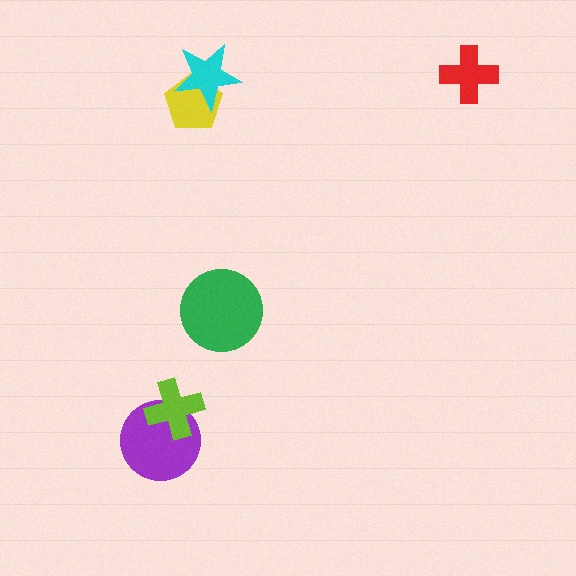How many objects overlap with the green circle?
0 objects overlap with the green circle.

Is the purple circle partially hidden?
Yes, it is partially covered by another shape.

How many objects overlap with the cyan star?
1 object overlaps with the cyan star.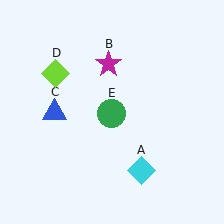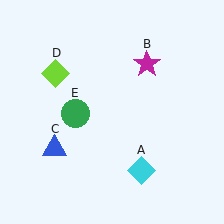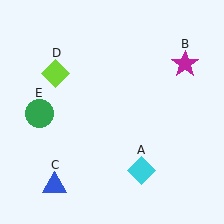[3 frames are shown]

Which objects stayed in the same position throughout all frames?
Cyan diamond (object A) and lime diamond (object D) remained stationary.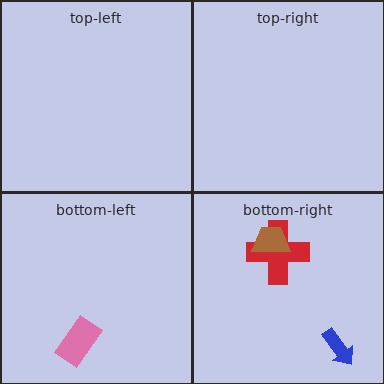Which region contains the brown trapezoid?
The bottom-right region.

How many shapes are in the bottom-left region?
1.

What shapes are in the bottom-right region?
The red cross, the blue arrow, the brown trapezoid.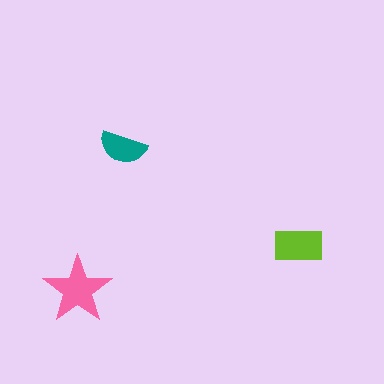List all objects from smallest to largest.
The teal semicircle, the lime rectangle, the pink star.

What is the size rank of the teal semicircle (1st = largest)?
3rd.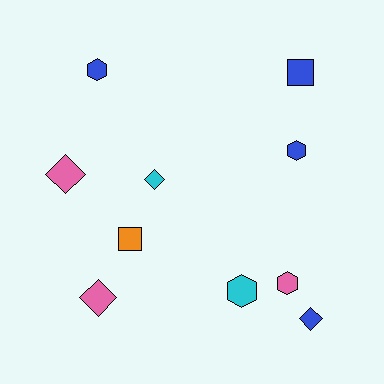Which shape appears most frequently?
Diamond, with 4 objects.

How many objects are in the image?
There are 10 objects.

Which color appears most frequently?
Blue, with 4 objects.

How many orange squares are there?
There is 1 orange square.